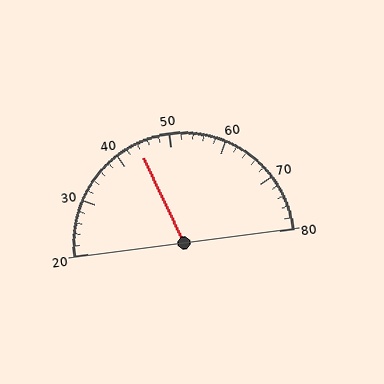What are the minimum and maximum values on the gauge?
The gauge ranges from 20 to 80.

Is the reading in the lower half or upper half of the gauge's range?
The reading is in the lower half of the range (20 to 80).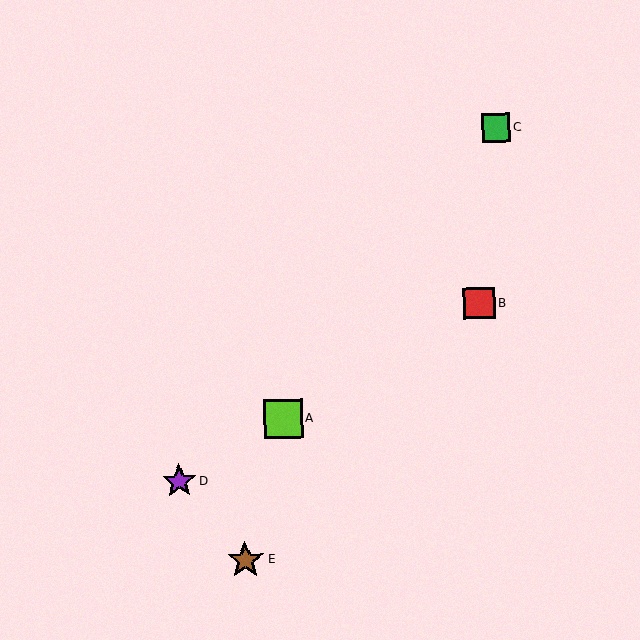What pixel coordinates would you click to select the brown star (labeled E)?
Click at (246, 560) to select the brown star E.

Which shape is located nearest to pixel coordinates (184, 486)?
The purple star (labeled D) at (179, 481) is nearest to that location.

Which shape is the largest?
The lime square (labeled A) is the largest.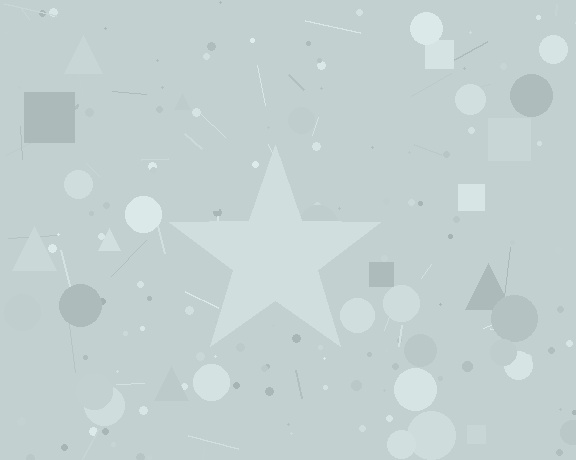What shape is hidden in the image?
A star is hidden in the image.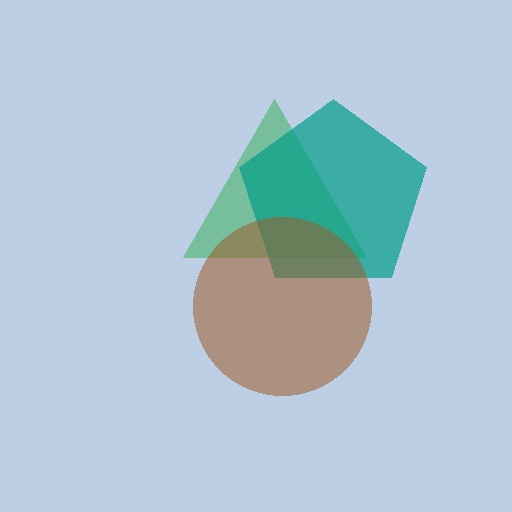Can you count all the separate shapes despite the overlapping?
Yes, there are 3 separate shapes.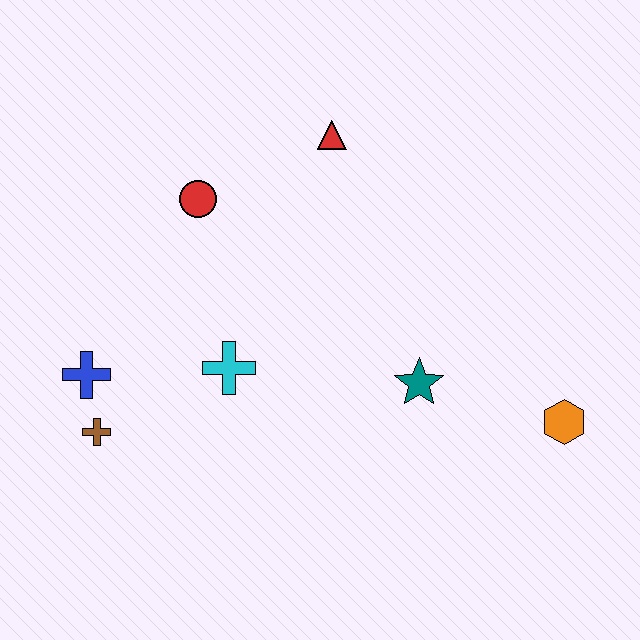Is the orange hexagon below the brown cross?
No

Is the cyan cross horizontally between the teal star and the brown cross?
Yes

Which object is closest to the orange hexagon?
The teal star is closest to the orange hexagon.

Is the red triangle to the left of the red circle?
No